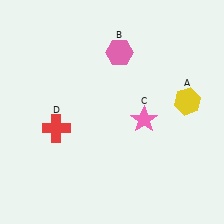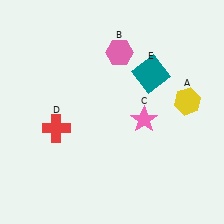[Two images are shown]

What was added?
A teal square (E) was added in Image 2.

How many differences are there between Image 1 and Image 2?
There is 1 difference between the two images.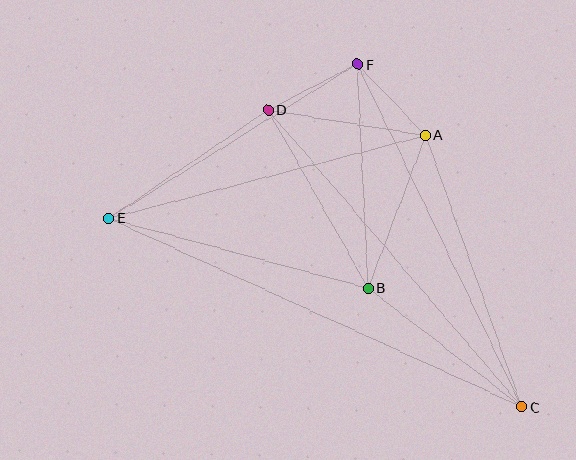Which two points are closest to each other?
Points A and F are closest to each other.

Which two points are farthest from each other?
Points C and E are farthest from each other.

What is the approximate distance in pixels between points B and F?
The distance between B and F is approximately 224 pixels.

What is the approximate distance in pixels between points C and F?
The distance between C and F is approximately 380 pixels.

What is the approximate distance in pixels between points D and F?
The distance between D and F is approximately 101 pixels.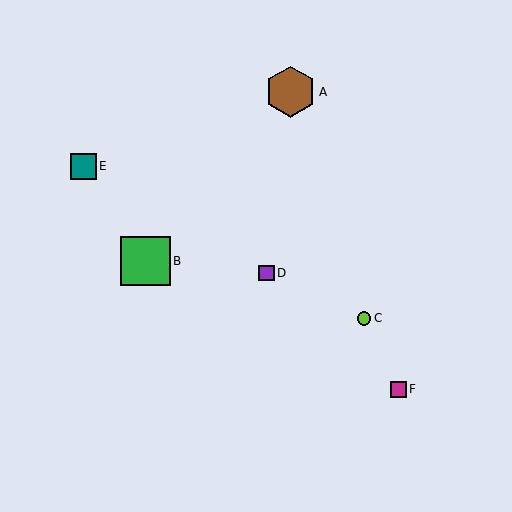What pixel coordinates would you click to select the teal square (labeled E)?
Click at (83, 166) to select the teal square E.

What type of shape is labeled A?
Shape A is a brown hexagon.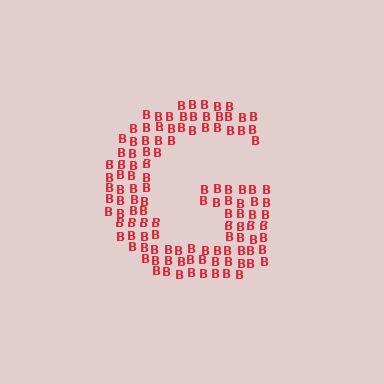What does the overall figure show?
The overall figure shows the letter G.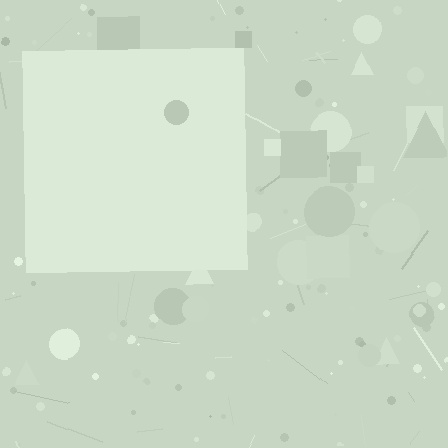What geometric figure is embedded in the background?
A square is embedded in the background.